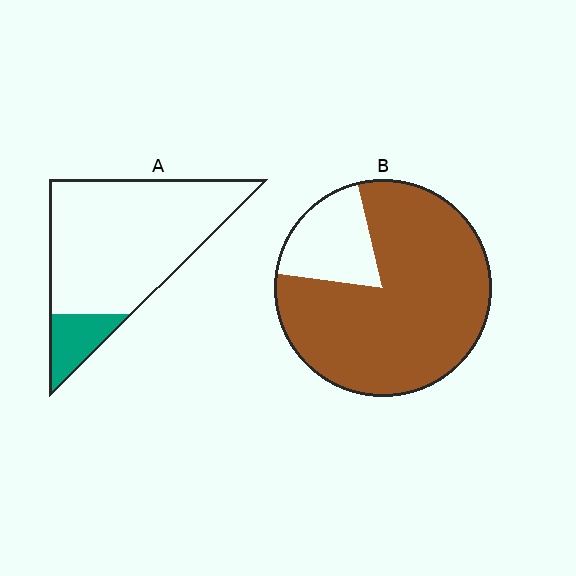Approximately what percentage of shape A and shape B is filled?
A is approximately 15% and B is approximately 80%.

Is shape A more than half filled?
No.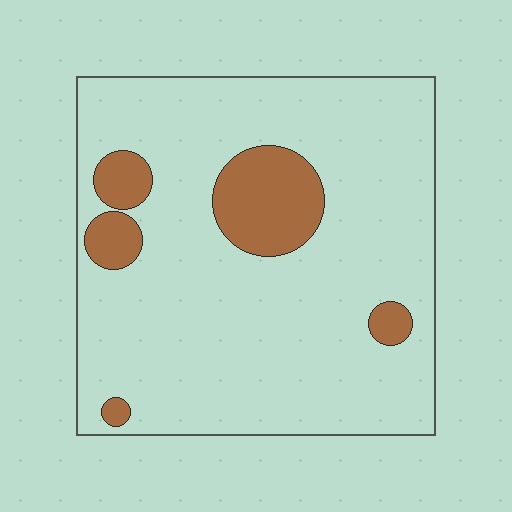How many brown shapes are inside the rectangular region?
5.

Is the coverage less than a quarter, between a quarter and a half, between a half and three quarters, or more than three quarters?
Less than a quarter.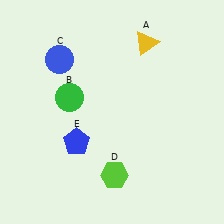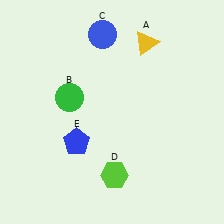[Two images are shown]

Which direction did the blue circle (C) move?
The blue circle (C) moved right.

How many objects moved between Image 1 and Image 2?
1 object moved between the two images.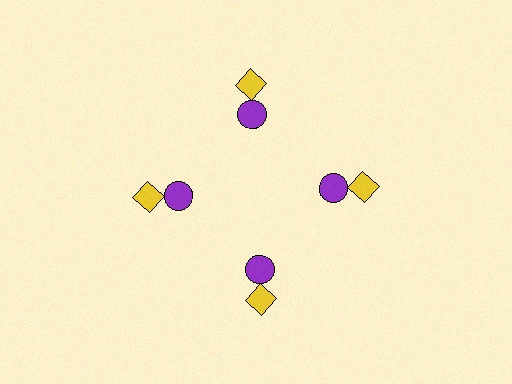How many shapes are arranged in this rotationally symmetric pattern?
There are 8 shapes, arranged in 4 groups of 2.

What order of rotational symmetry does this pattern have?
This pattern has 4-fold rotational symmetry.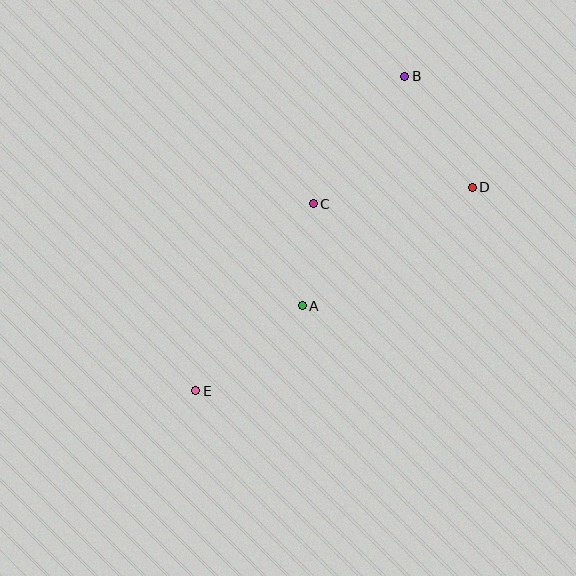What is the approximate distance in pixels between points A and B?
The distance between A and B is approximately 251 pixels.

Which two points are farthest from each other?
Points B and E are farthest from each other.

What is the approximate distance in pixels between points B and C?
The distance between B and C is approximately 157 pixels.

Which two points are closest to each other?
Points A and C are closest to each other.